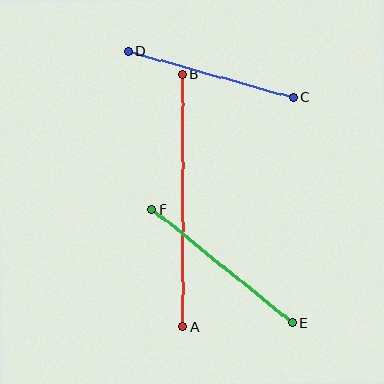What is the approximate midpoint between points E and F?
The midpoint is at approximately (222, 266) pixels.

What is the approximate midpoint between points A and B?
The midpoint is at approximately (183, 201) pixels.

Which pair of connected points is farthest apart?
Points A and B are farthest apart.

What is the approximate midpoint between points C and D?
The midpoint is at approximately (211, 74) pixels.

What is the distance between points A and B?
The distance is approximately 252 pixels.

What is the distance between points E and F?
The distance is approximately 181 pixels.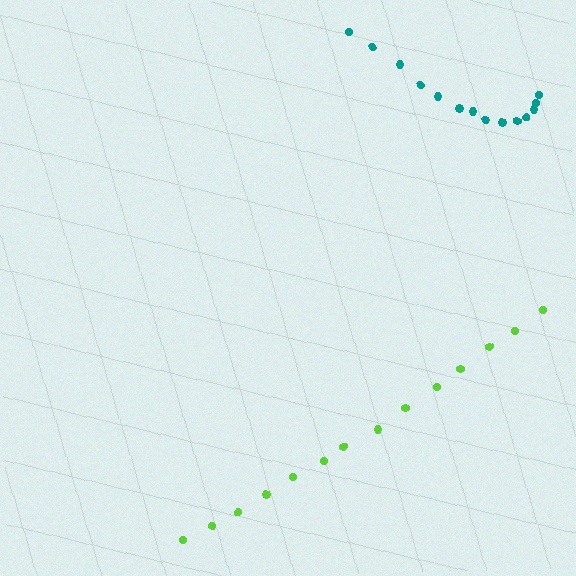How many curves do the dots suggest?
There are 2 distinct paths.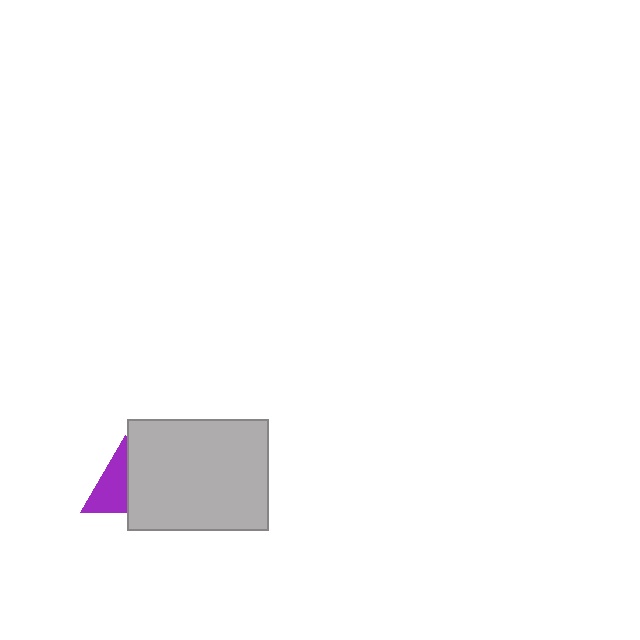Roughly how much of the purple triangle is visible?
About half of it is visible (roughly 55%).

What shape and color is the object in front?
The object in front is a light gray rectangle.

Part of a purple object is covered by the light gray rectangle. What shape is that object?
It is a triangle.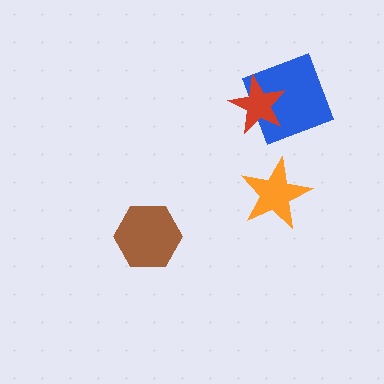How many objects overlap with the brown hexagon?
0 objects overlap with the brown hexagon.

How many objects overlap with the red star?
1 object overlaps with the red star.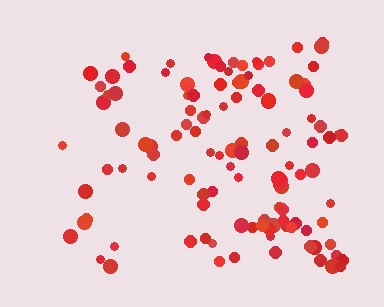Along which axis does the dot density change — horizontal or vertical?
Horizontal.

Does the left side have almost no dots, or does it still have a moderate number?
Still a moderate number, just noticeably fewer than the right.